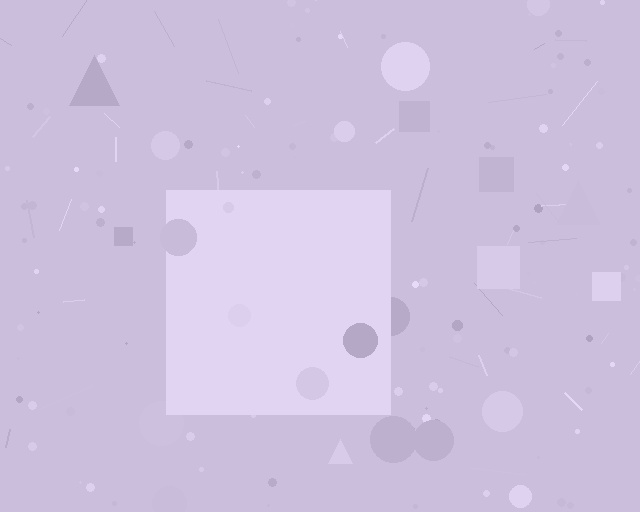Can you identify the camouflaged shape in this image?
The camouflaged shape is a square.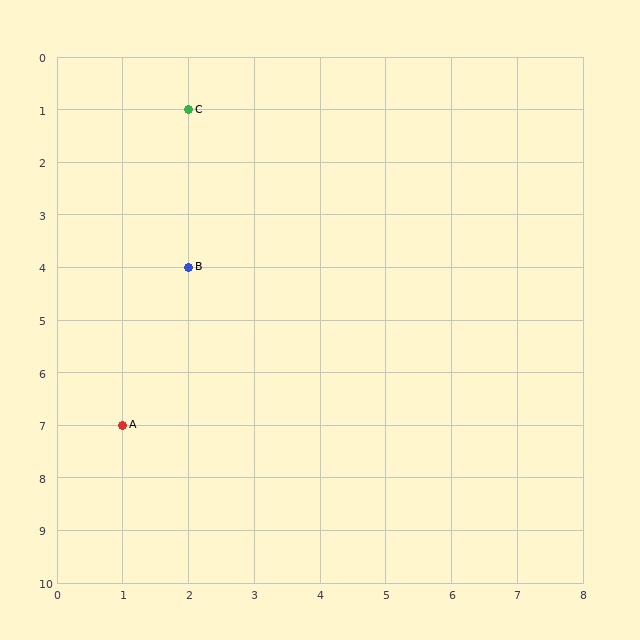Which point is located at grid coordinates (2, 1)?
Point C is at (2, 1).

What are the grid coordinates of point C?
Point C is at grid coordinates (2, 1).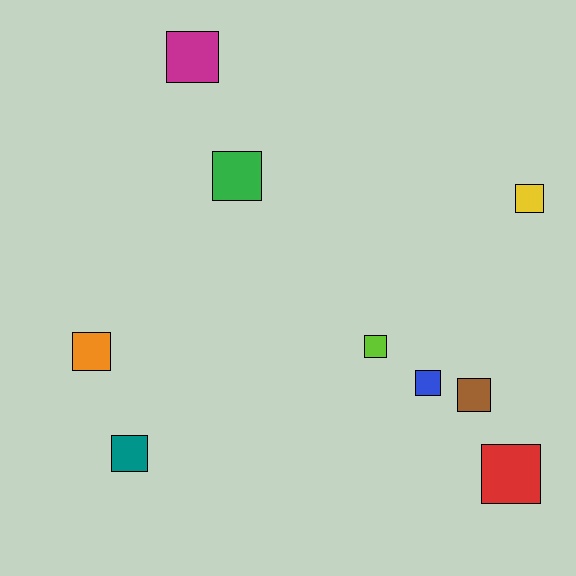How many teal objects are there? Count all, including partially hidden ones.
There is 1 teal object.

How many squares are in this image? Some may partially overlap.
There are 9 squares.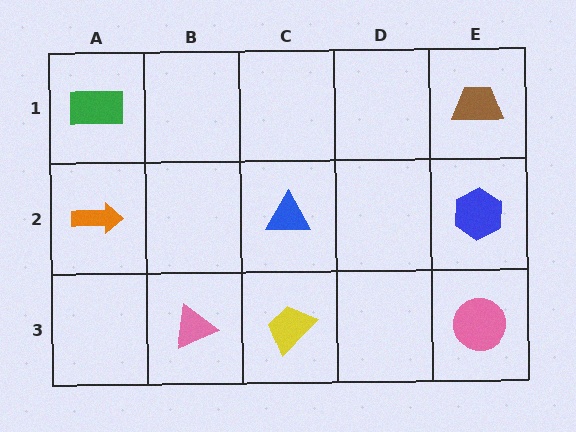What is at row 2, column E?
A blue hexagon.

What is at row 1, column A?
A green rectangle.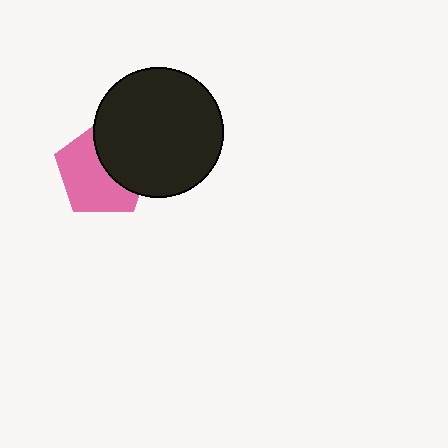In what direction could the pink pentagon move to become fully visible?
The pink pentagon could move left. That would shift it out from behind the black circle entirely.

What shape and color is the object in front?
The object in front is a black circle.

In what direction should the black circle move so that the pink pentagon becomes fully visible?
The black circle should move right. That is the shortest direction to clear the overlap and leave the pink pentagon fully visible.